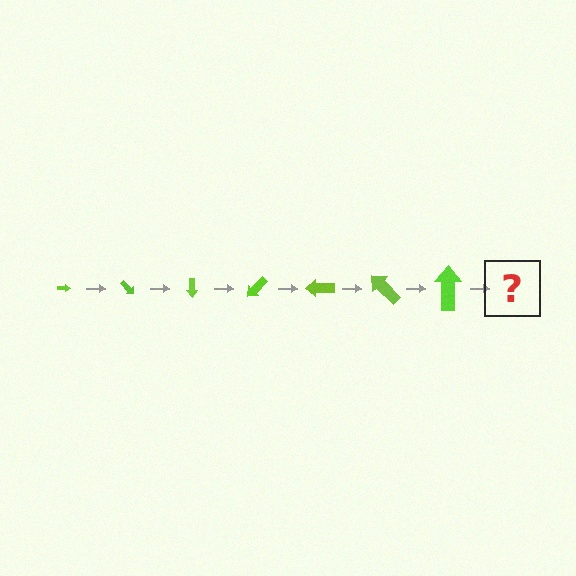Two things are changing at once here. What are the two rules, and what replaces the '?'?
The two rules are that the arrow grows larger each step and it rotates 45 degrees each step. The '?' should be an arrow, larger than the previous one and rotated 315 degrees from the start.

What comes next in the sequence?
The next element should be an arrow, larger than the previous one and rotated 315 degrees from the start.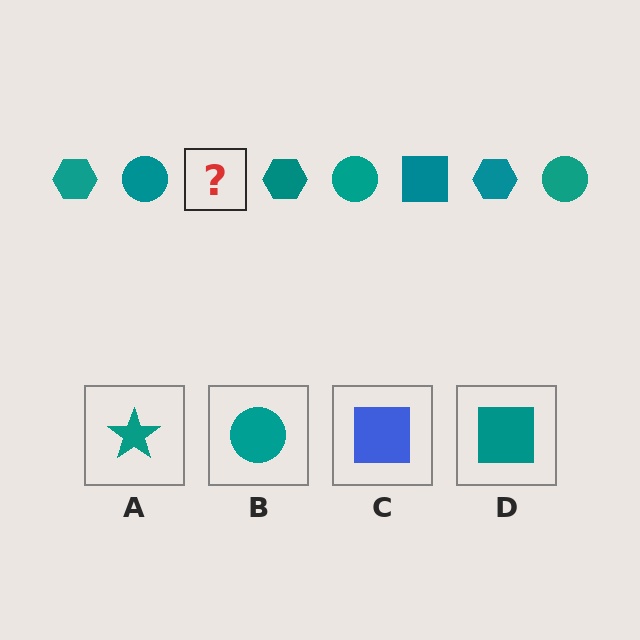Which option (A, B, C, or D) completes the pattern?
D.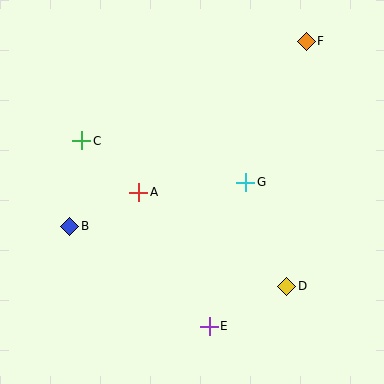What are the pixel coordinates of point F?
Point F is at (306, 41).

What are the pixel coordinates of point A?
Point A is at (139, 192).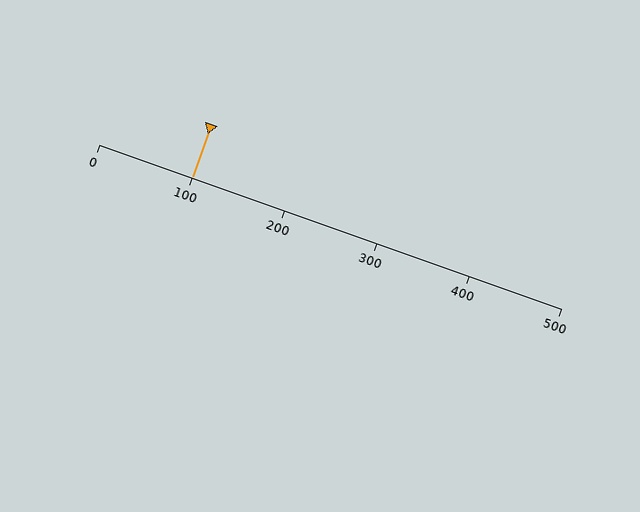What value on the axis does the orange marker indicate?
The marker indicates approximately 100.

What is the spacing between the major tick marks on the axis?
The major ticks are spaced 100 apart.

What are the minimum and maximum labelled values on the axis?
The axis runs from 0 to 500.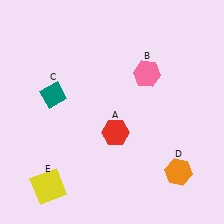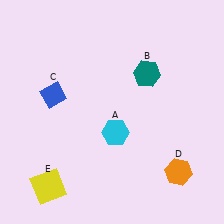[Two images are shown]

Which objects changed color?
A changed from red to cyan. B changed from pink to teal. C changed from teal to blue.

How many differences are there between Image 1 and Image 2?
There are 3 differences between the two images.